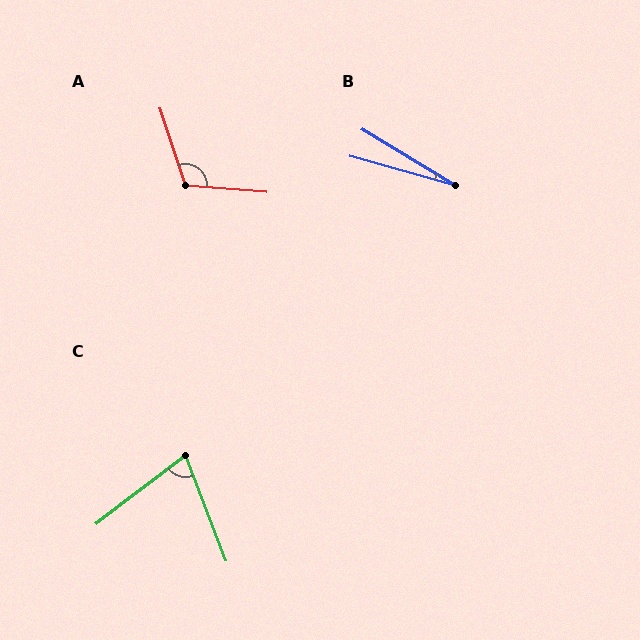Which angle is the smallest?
B, at approximately 15 degrees.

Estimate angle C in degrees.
Approximately 73 degrees.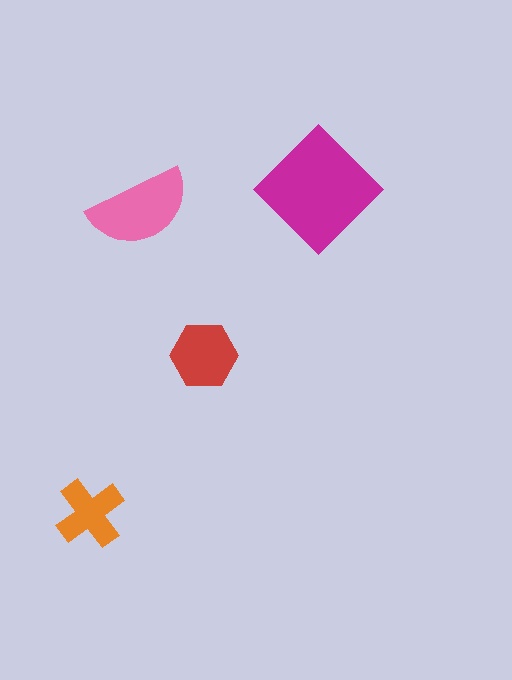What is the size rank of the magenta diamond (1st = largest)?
1st.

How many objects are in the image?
There are 4 objects in the image.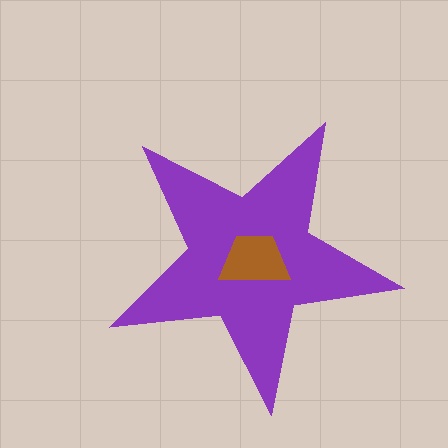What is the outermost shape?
The purple star.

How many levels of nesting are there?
2.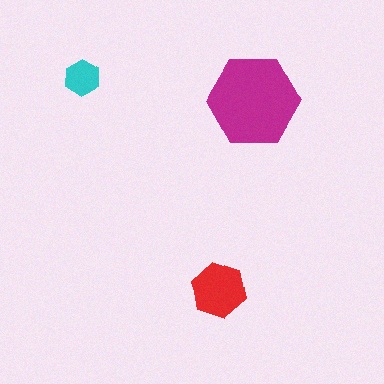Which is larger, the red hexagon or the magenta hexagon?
The magenta one.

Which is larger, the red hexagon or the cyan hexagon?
The red one.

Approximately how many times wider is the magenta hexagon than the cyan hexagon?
About 2.5 times wider.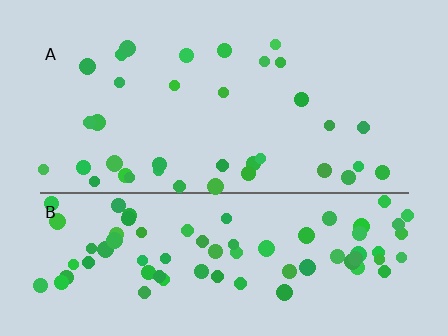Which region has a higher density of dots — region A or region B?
B (the bottom).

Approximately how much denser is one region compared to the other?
Approximately 2.3× — region B over region A.